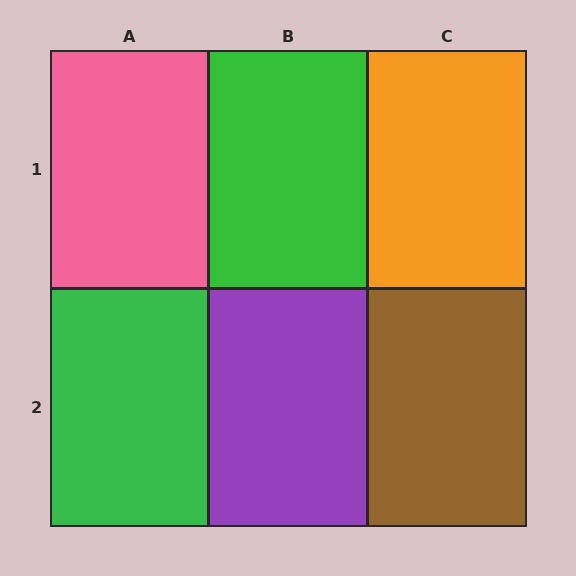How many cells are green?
2 cells are green.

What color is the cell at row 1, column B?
Green.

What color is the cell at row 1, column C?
Orange.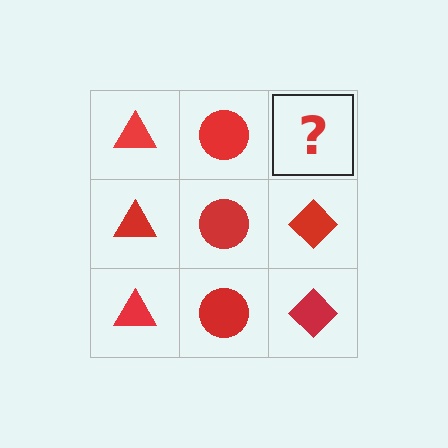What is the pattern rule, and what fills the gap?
The rule is that each column has a consistent shape. The gap should be filled with a red diamond.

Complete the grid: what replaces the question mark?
The question mark should be replaced with a red diamond.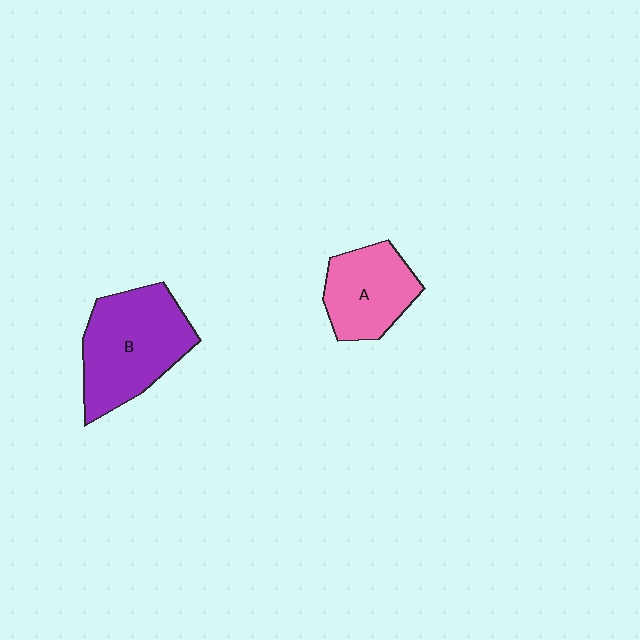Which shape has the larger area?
Shape B (purple).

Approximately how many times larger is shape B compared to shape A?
Approximately 1.5 times.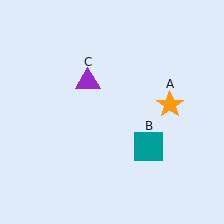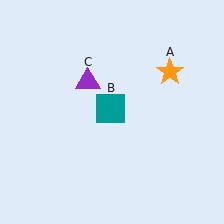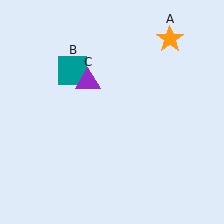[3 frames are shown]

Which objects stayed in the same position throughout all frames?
Purple triangle (object C) remained stationary.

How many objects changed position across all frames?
2 objects changed position: orange star (object A), teal square (object B).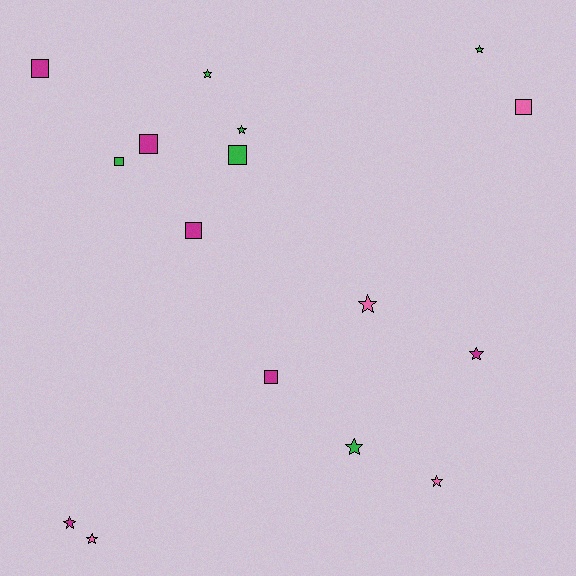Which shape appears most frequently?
Star, with 9 objects.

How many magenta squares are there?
There are 4 magenta squares.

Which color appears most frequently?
Green, with 6 objects.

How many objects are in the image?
There are 16 objects.